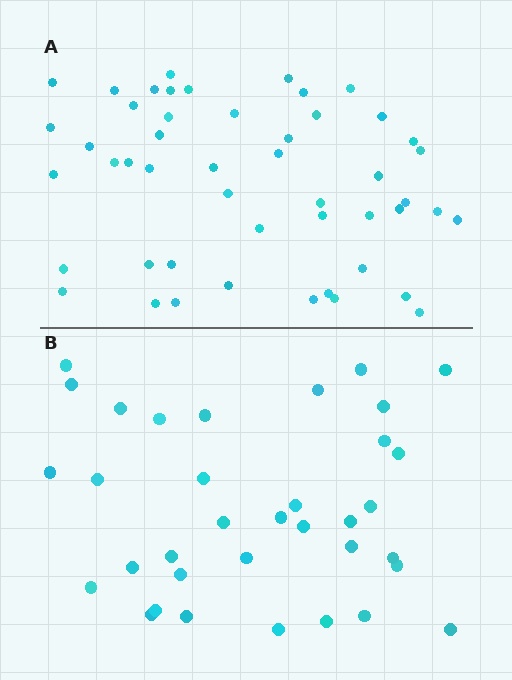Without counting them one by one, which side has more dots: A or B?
Region A (the top region) has more dots.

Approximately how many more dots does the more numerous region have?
Region A has approximately 15 more dots than region B.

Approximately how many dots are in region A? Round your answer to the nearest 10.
About 50 dots. (The exact count is 49, which rounds to 50.)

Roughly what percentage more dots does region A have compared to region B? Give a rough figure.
About 40% more.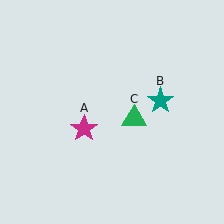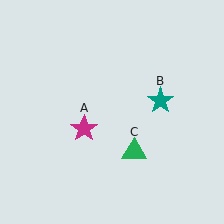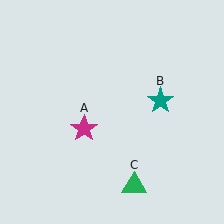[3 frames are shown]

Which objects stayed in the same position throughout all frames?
Magenta star (object A) and teal star (object B) remained stationary.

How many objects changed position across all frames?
1 object changed position: green triangle (object C).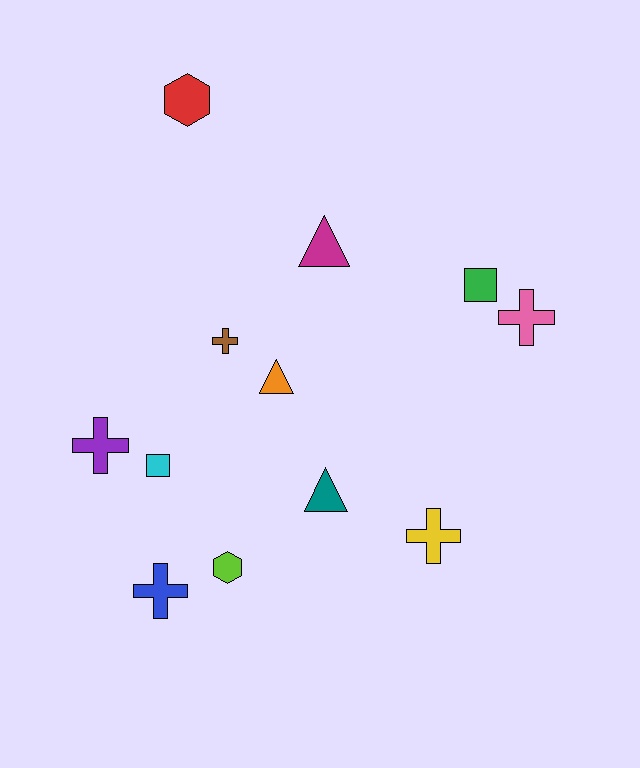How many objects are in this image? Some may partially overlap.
There are 12 objects.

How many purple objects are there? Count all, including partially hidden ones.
There is 1 purple object.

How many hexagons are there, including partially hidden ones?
There are 2 hexagons.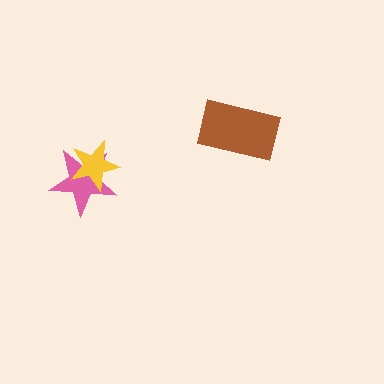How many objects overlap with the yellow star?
1 object overlaps with the yellow star.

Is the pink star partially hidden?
Yes, it is partially covered by another shape.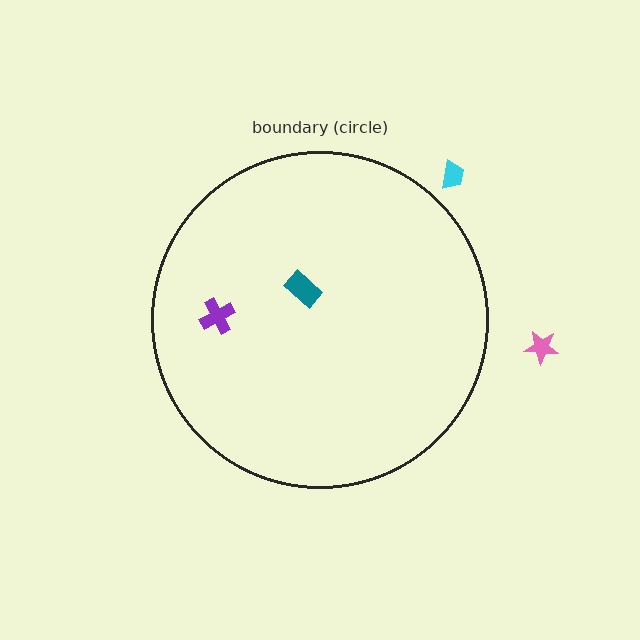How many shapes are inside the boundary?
2 inside, 2 outside.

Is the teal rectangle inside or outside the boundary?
Inside.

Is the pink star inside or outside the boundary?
Outside.